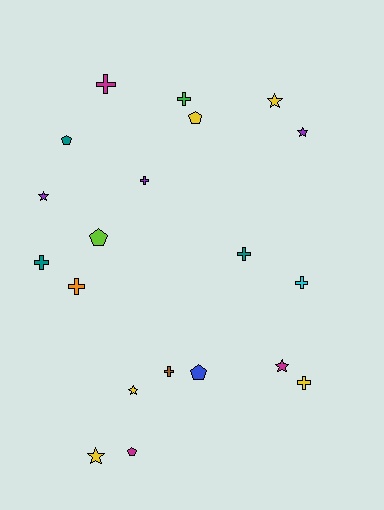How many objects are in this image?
There are 20 objects.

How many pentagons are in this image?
There are 5 pentagons.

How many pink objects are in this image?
There are no pink objects.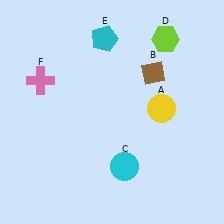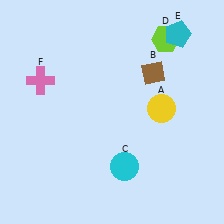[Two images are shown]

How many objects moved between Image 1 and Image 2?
1 object moved between the two images.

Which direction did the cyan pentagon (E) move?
The cyan pentagon (E) moved right.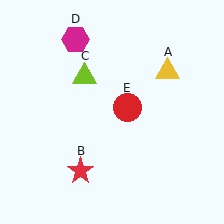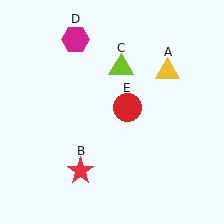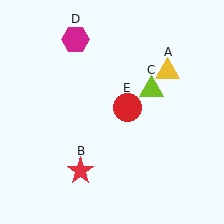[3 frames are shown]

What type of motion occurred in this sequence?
The lime triangle (object C) rotated clockwise around the center of the scene.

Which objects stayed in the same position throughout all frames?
Yellow triangle (object A) and red star (object B) and magenta hexagon (object D) and red circle (object E) remained stationary.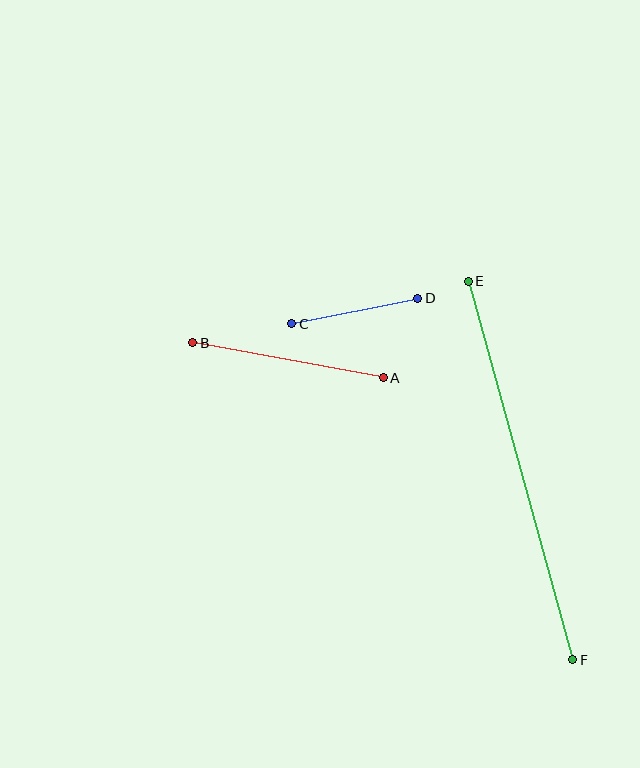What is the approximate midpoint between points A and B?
The midpoint is at approximately (288, 360) pixels.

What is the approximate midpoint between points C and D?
The midpoint is at approximately (355, 311) pixels.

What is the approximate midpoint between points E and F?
The midpoint is at approximately (520, 470) pixels.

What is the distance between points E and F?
The distance is approximately 393 pixels.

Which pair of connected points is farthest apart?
Points E and F are farthest apart.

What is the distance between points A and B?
The distance is approximately 194 pixels.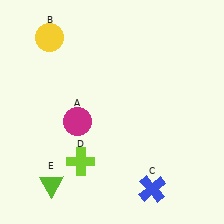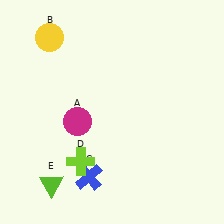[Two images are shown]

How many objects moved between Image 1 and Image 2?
1 object moved between the two images.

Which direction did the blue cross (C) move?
The blue cross (C) moved left.